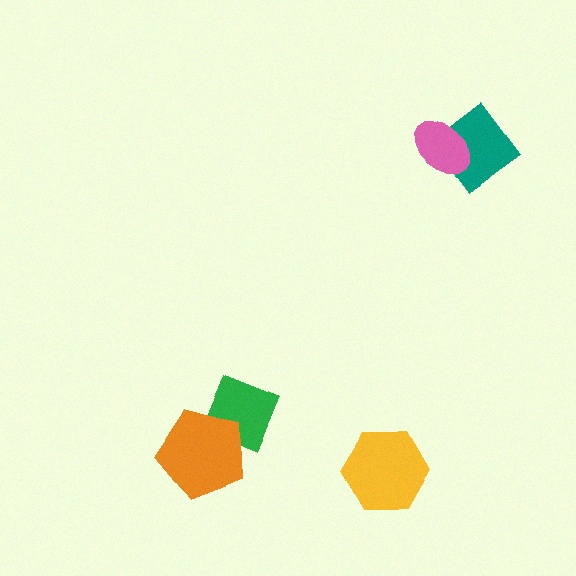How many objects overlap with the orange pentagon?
1 object overlaps with the orange pentagon.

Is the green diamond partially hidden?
Yes, it is partially covered by another shape.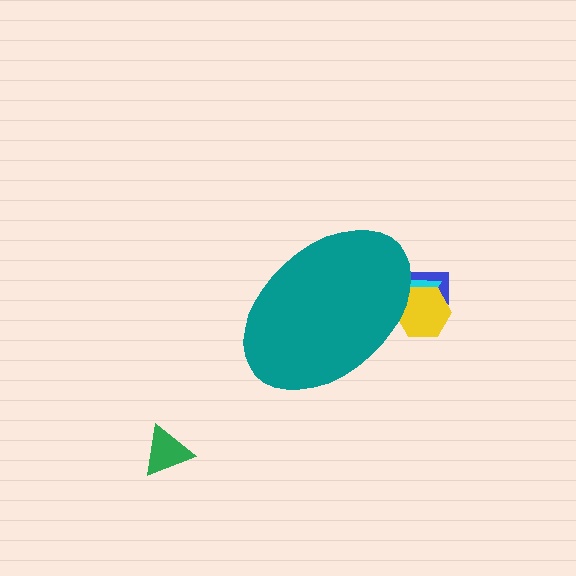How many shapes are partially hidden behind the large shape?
3 shapes are partially hidden.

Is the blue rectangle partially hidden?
Yes, the blue rectangle is partially hidden behind the teal ellipse.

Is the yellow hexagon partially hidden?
Yes, the yellow hexagon is partially hidden behind the teal ellipse.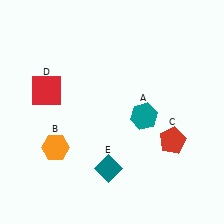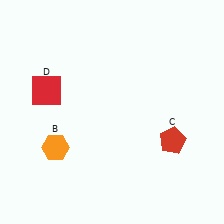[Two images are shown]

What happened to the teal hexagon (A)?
The teal hexagon (A) was removed in Image 2. It was in the bottom-right area of Image 1.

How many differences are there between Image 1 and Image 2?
There are 2 differences between the two images.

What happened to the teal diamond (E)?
The teal diamond (E) was removed in Image 2. It was in the bottom-left area of Image 1.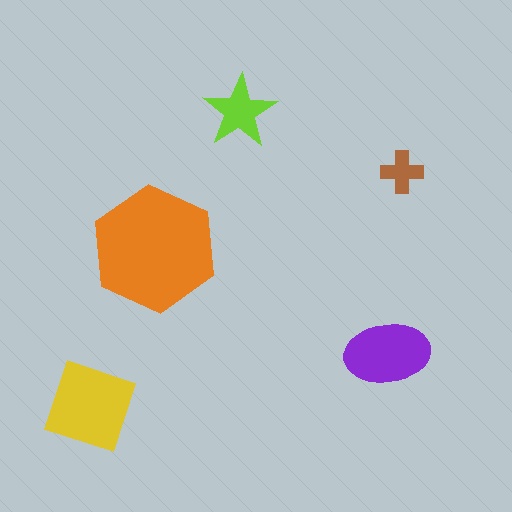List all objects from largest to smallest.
The orange hexagon, the yellow square, the purple ellipse, the lime star, the brown cross.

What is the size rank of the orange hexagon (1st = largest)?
1st.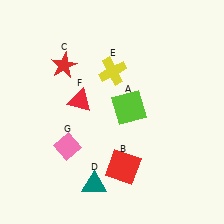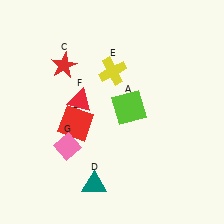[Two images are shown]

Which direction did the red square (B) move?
The red square (B) moved left.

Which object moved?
The red square (B) moved left.